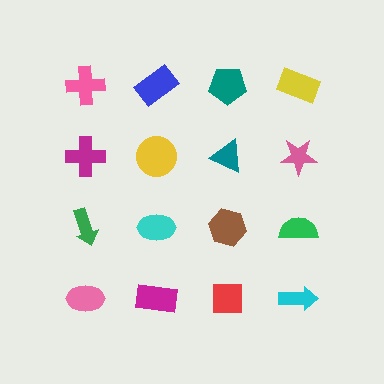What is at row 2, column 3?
A teal triangle.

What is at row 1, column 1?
A pink cross.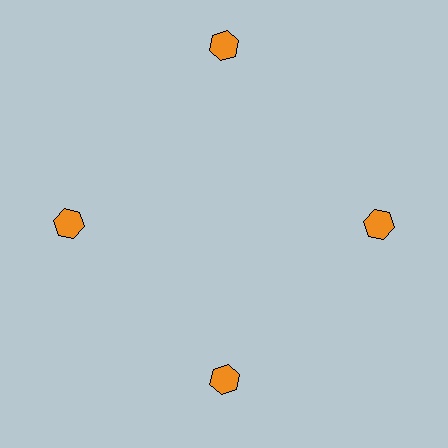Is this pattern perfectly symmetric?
No. The 4 orange hexagons are arranged in a ring, but one element near the 12 o'clock position is pushed outward from the center, breaking the 4-fold rotational symmetry.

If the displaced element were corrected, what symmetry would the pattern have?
It would have 4-fold rotational symmetry — the pattern would map onto itself every 90 degrees.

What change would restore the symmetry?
The symmetry would be restored by moving it inward, back onto the ring so that all 4 hexagons sit at equal angles and equal distance from the center.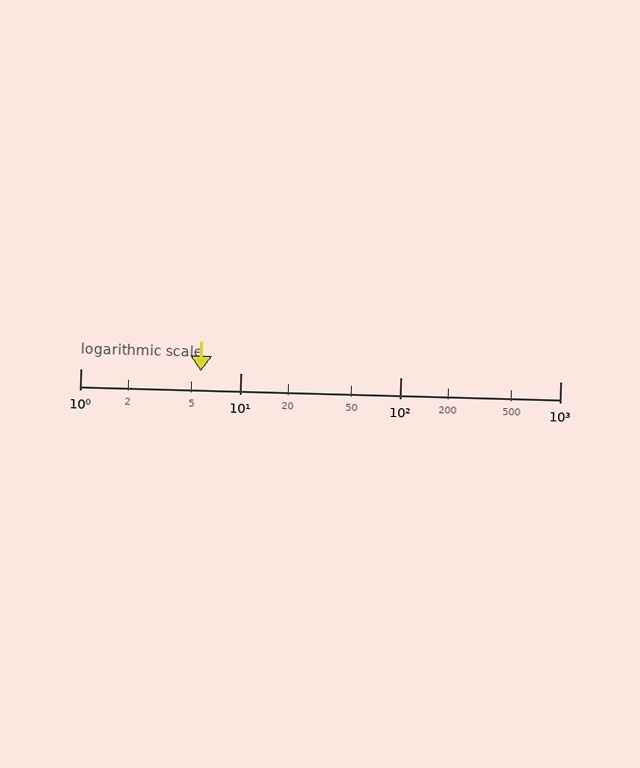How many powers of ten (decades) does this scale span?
The scale spans 3 decades, from 1 to 1000.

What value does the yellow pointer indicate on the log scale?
The pointer indicates approximately 5.7.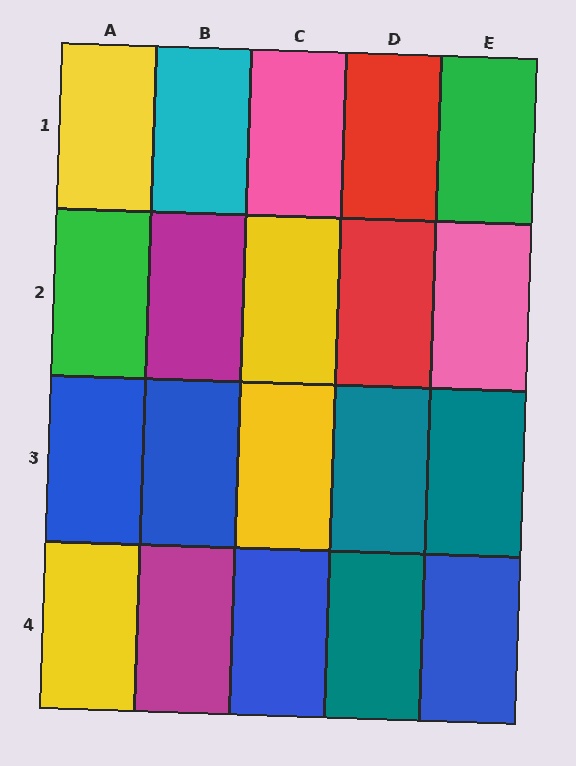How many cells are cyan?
1 cell is cyan.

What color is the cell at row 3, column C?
Yellow.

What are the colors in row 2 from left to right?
Green, magenta, yellow, red, pink.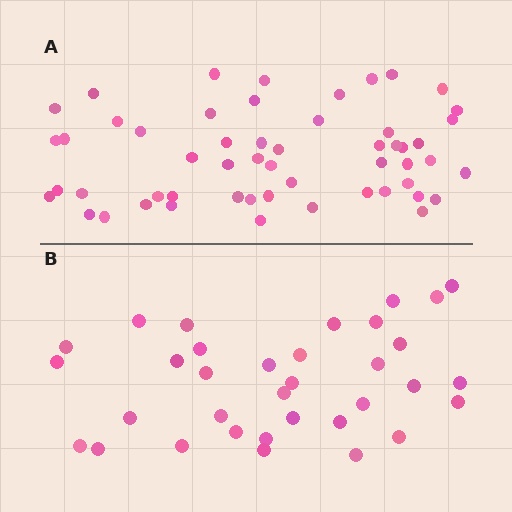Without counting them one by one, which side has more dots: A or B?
Region A (the top region) has more dots.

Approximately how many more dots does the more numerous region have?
Region A has approximately 20 more dots than region B.